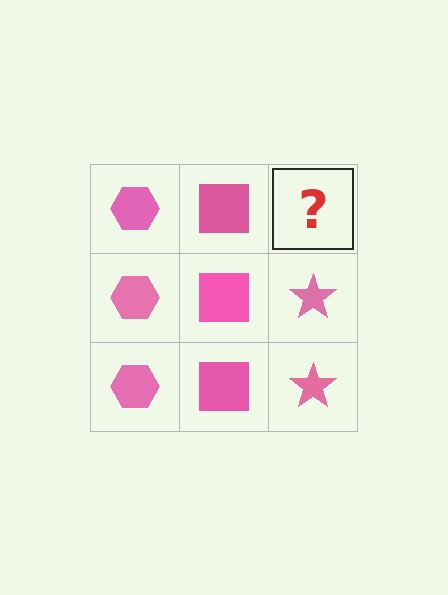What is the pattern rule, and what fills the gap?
The rule is that each column has a consistent shape. The gap should be filled with a pink star.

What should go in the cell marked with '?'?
The missing cell should contain a pink star.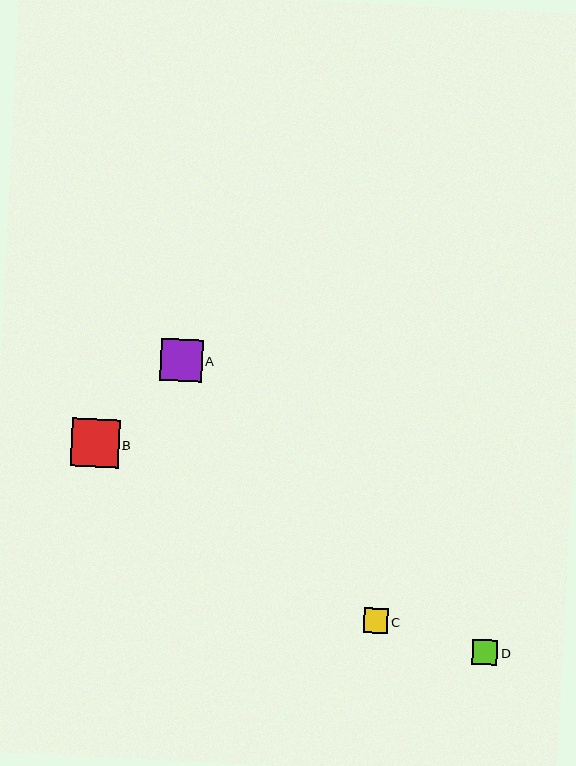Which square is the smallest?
Square C is the smallest with a size of approximately 25 pixels.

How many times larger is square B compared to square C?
Square B is approximately 2.0 times the size of square C.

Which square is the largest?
Square B is the largest with a size of approximately 48 pixels.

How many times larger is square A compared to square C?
Square A is approximately 1.7 times the size of square C.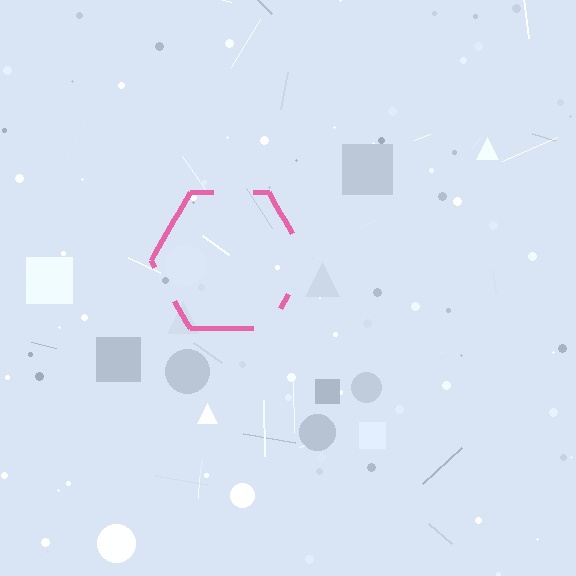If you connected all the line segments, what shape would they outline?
They would outline a hexagon.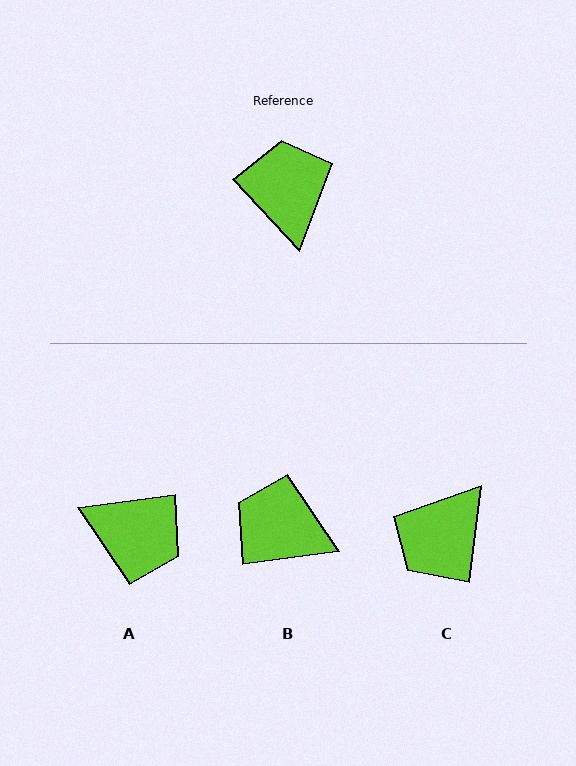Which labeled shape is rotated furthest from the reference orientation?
C, about 130 degrees away.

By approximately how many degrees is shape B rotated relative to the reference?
Approximately 54 degrees counter-clockwise.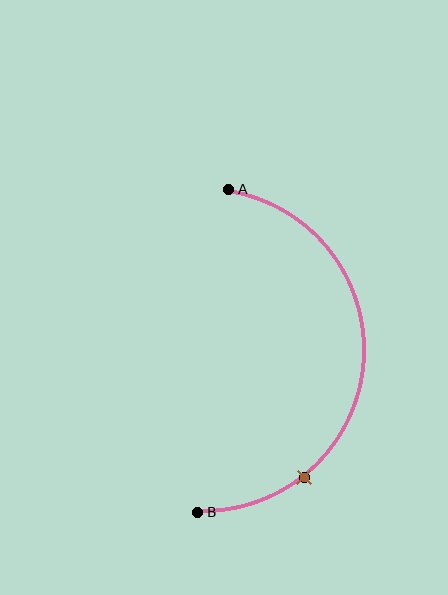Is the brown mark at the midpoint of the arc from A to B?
No. The brown mark lies on the arc but is closer to endpoint B. The arc midpoint would be at the point on the curve equidistant along the arc from both A and B.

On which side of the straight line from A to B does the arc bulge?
The arc bulges to the right of the straight line connecting A and B.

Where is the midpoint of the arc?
The arc midpoint is the point on the curve farthest from the straight line joining A and B. It sits to the right of that line.